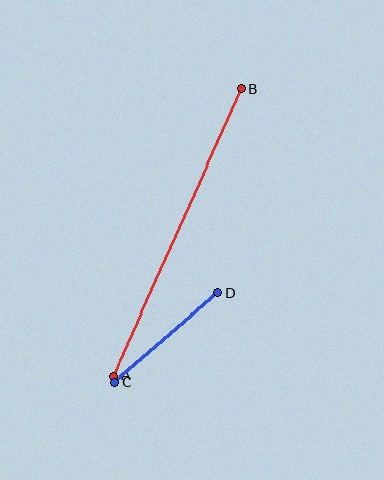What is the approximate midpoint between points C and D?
The midpoint is at approximately (166, 338) pixels.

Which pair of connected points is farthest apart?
Points A and B are farthest apart.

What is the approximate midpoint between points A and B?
The midpoint is at approximately (178, 232) pixels.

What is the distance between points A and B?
The distance is approximately 315 pixels.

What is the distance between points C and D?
The distance is approximately 137 pixels.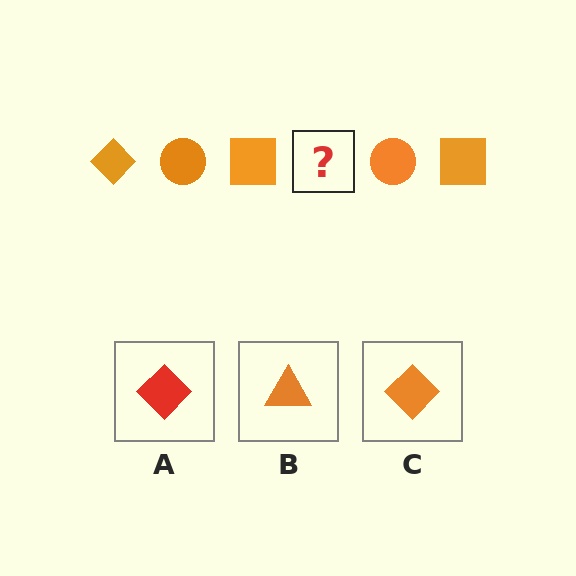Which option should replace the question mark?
Option C.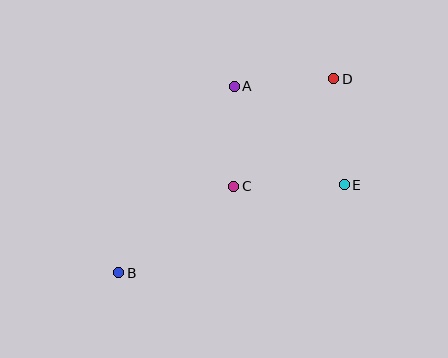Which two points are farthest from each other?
Points B and D are farthest from each other.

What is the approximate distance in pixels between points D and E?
The distance between D and E is approximately 107 pixels.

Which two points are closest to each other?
Points A and D are closest to each other.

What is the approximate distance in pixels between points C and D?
The distance between C and D is approximately 147 pixels.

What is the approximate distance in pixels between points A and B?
The distance between A and B is approximately 219 pixels.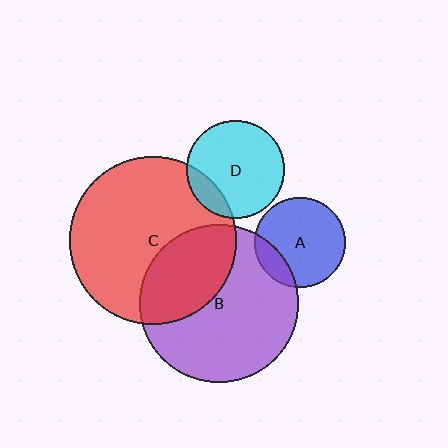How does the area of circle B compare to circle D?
Approximately 2.6 times.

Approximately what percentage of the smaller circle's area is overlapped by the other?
Approximately 15%.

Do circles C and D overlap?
Yes.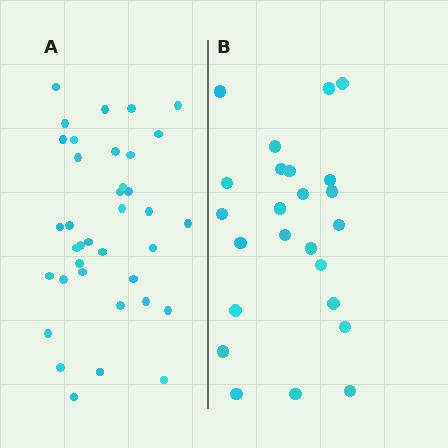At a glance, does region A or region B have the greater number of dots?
Region A (the left region) has more dots.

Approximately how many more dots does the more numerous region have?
Region A has approximately 15 more dots than region B.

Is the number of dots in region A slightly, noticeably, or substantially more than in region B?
Region A has substantially more. The ratio is roughly 1.5 to 1.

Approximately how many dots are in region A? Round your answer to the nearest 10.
About 40 dots. (The exact count is 37, which rounds to 40.)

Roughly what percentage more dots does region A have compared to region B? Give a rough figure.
About 55% more.